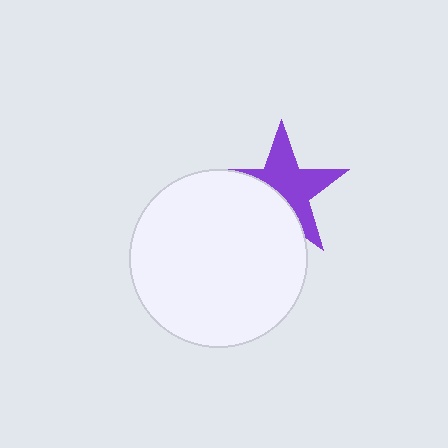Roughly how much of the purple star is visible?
About half of it is visible (roughly 58%).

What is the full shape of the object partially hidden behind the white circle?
The partially hidden object is a purple star.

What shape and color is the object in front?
The object in front is a white circle.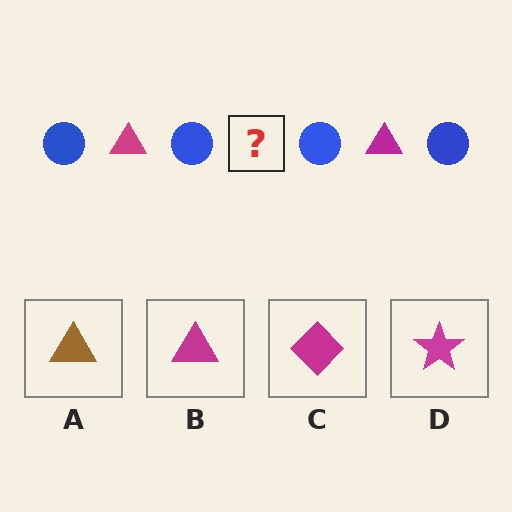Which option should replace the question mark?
Option B.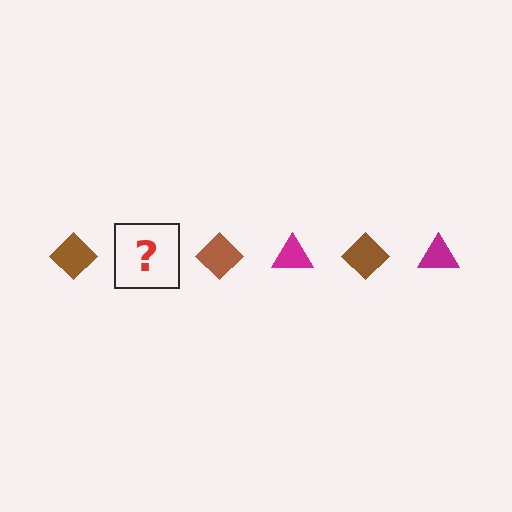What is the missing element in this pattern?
The missing element is a magenta triangle.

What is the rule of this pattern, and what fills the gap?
The rule is that the pattern alternates between brown diamond and magenta triangle. The gap should be filled with a magenta triangle.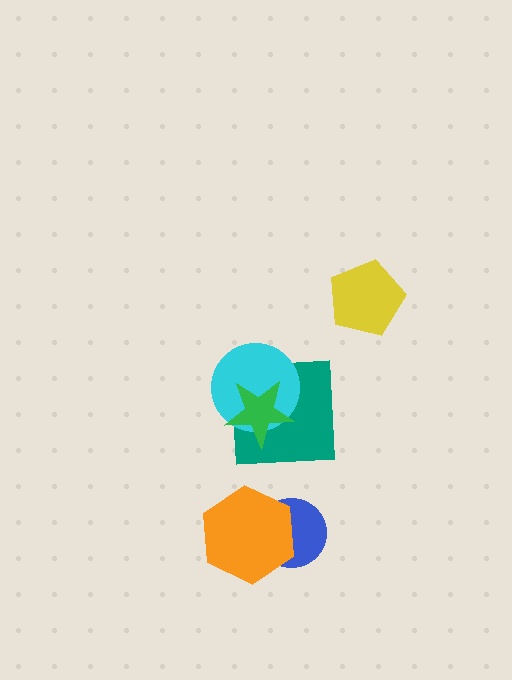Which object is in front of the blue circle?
The orange hexagon is in front of the blue circle.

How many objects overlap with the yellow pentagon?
0 objects overlap with the yellow pentagon.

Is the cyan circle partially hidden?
Yes, it is partially covered by another shape.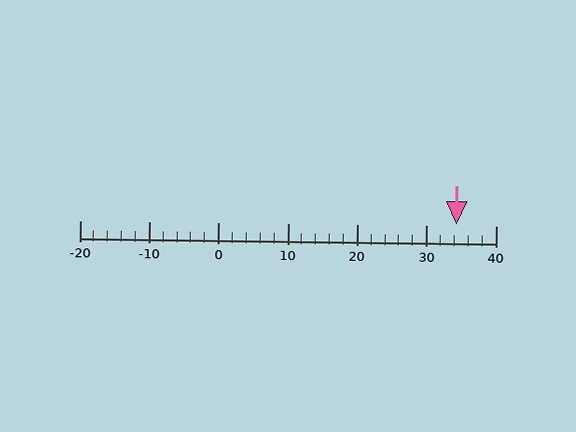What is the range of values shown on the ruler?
The ruler shows values from -20 to 40.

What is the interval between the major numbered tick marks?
The major tick marks are spaced 10 units apart.